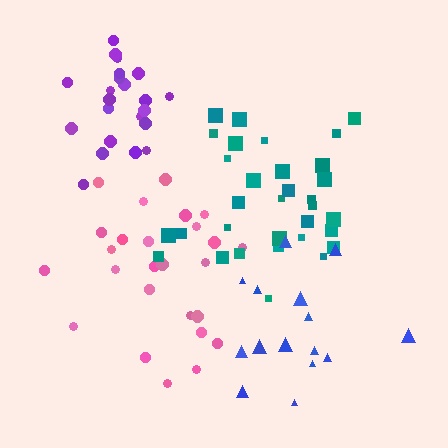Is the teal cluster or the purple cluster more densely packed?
Purple.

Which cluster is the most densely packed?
Purple.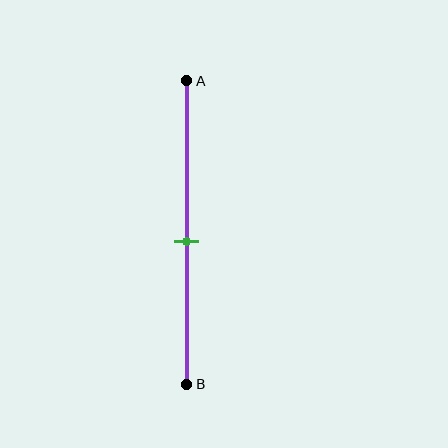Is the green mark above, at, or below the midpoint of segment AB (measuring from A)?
The green mark is approximately at the midpoint of segment AB.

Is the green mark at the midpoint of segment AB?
Yes, the mark is approximately at the midpoint.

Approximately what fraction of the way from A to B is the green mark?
The green mark is approximately 55% of the way from A to B.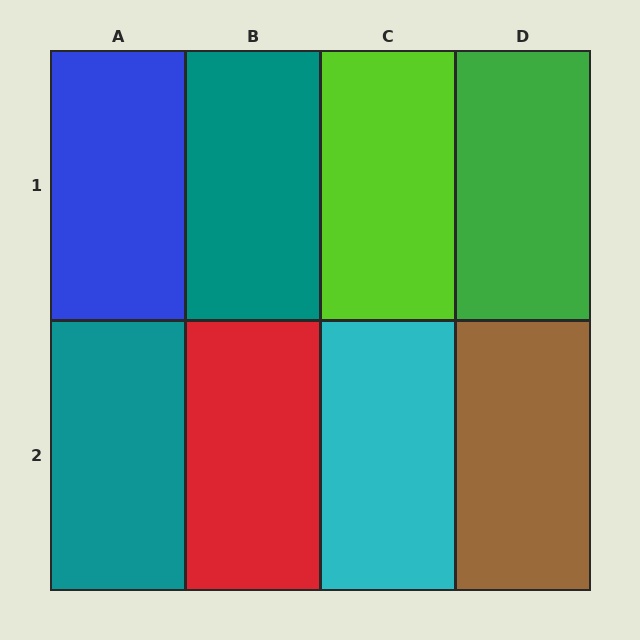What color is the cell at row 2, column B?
Red.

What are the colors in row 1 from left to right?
Blue, teal, lime, green.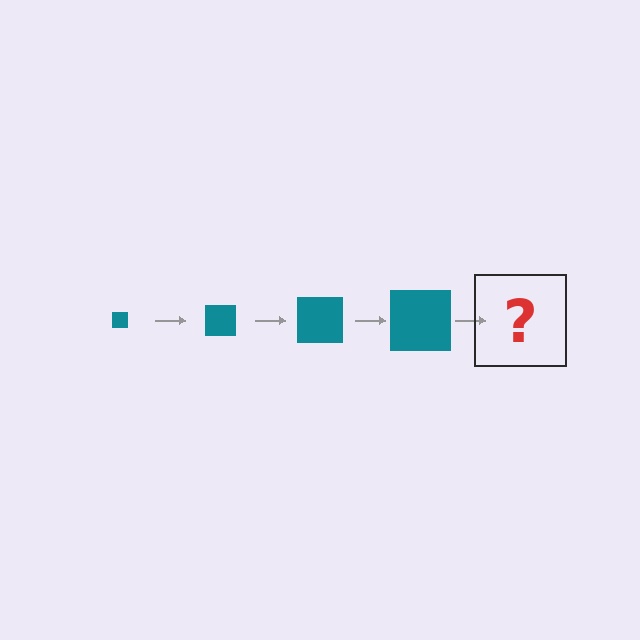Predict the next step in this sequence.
The next step is a teal square, larger than the previous one.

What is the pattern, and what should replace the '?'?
The pattern is that the square gets progressively larger each step. The '?' should be a teal square, larger than the previous one.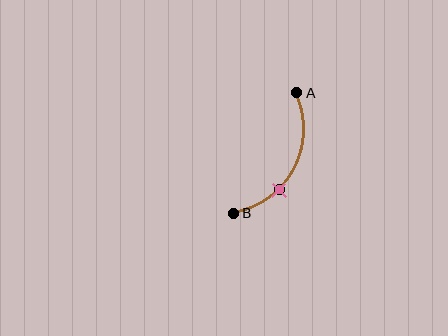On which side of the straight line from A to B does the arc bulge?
The arc bulges to the right of the straight line connecting A and B.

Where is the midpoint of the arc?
The arc midpoint is the point on the curve farthest from the straight line joining A and B. It sits to the right of that line.